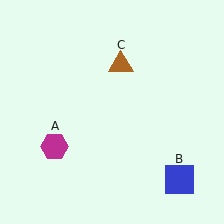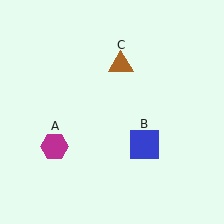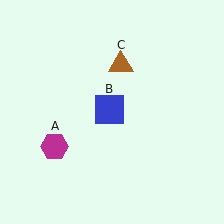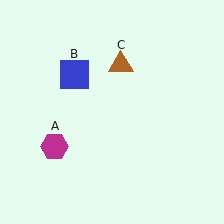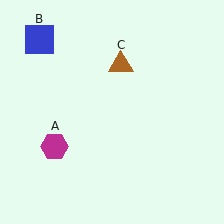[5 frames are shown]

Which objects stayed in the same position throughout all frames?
Magenta hexagon (object A) and brown triangle (object C) remained stationary.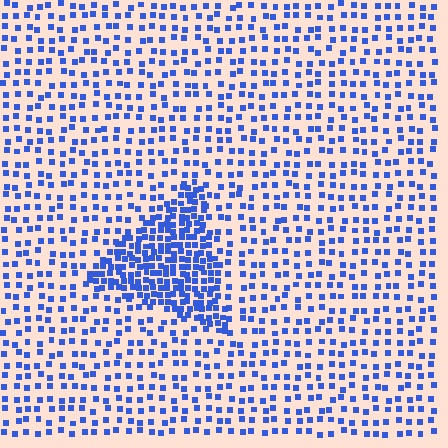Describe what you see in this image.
The image contains small blue elements arranged at two different densities. A triangle-shaped region is visible where the elements are more densely packed than the surrounding area.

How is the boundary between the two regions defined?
The boundary is defined by a change in element density (approximately 2.5x ratio). All elements are the same color, size, and shape.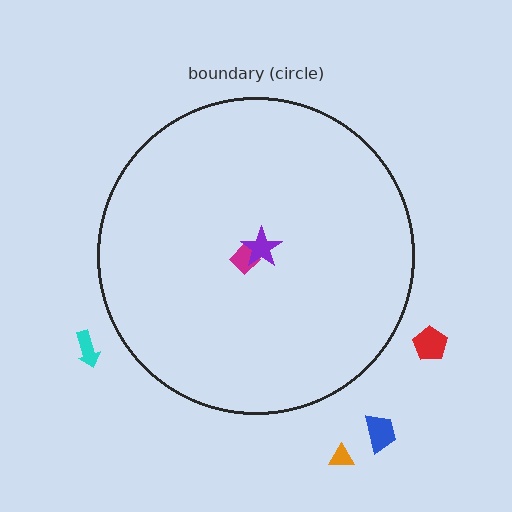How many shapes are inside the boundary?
2 inside, 4 outside.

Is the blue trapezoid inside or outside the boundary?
Outside.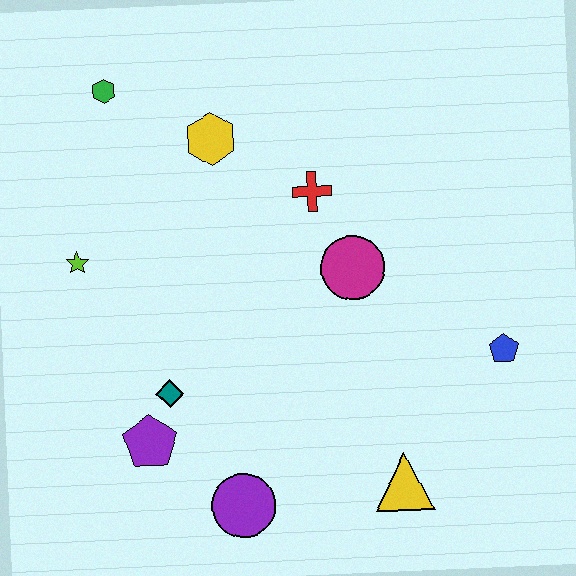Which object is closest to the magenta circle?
The red cross is closest to the magenta circle.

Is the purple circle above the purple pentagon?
No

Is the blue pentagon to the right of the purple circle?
Yes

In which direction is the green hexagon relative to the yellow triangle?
The green hexagon is above the yellow triangle.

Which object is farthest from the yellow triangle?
The green hexagon is farthest from the yellow triangle.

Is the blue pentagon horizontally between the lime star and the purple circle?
No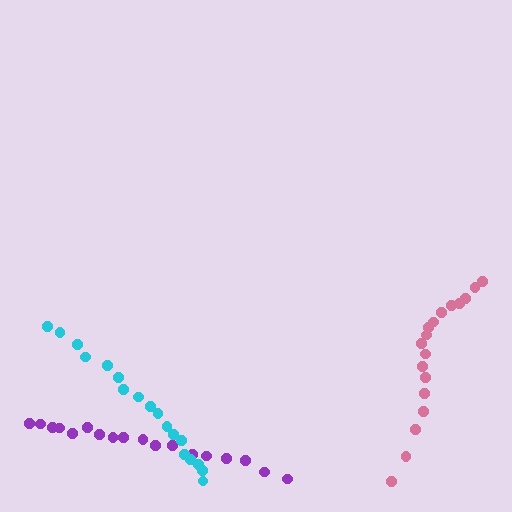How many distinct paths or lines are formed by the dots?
There are 3 distinct paths.